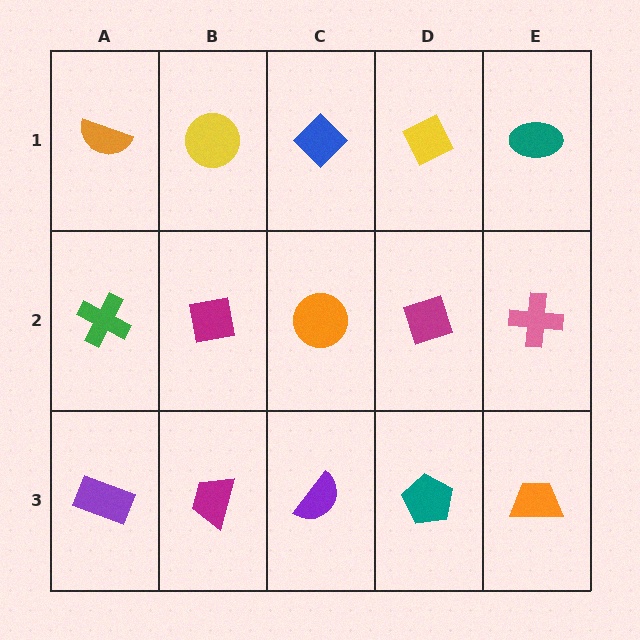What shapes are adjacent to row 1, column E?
A pink cross (row 2, column E), a yellow diamond (row 1, column D).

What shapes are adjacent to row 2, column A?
An orange semicircle (row 1, column A), a purple rectangle (row 3, column A), a magenta square (row 2, column B).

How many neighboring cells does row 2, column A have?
3.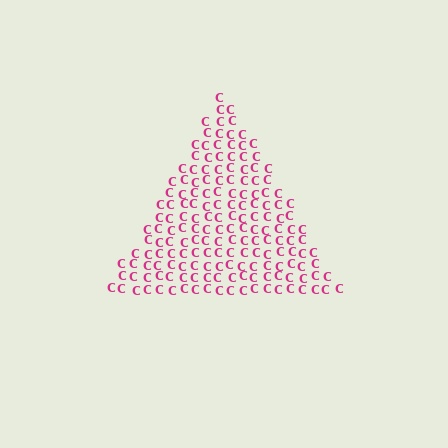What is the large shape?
The large shape is a triangle.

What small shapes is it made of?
It is made of small letter C's.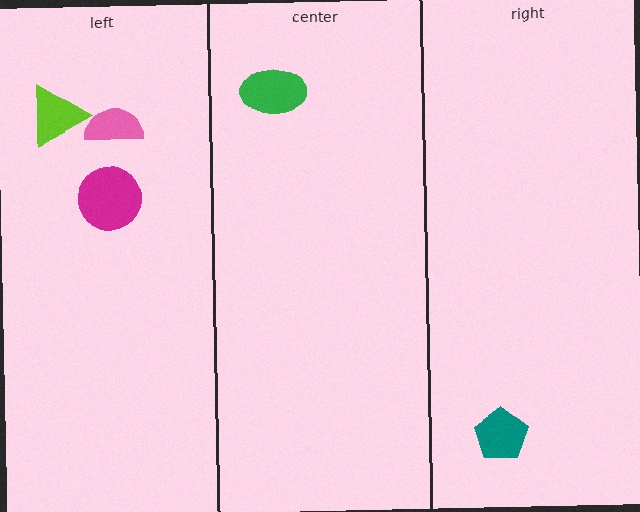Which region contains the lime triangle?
The left region.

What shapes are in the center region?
The green ellipse.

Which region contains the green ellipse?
The center region.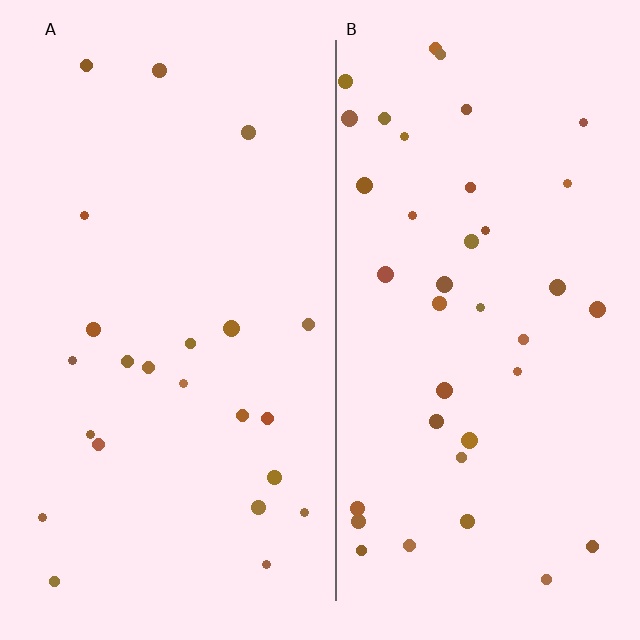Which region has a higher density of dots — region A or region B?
B (the right).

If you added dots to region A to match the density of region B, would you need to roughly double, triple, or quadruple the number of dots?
Approximately double.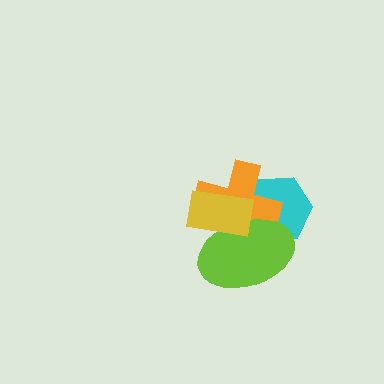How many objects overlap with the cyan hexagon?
3 objects overlap with the cyan hexagon.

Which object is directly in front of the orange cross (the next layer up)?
The lime ellipse is directly in front of the orange cross.